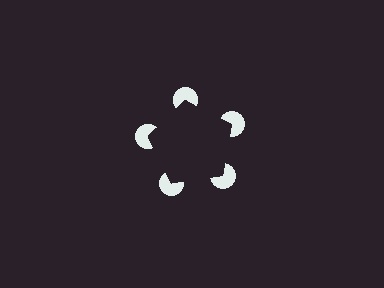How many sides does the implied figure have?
5 sides.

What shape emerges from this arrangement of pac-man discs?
An illusory pentagon — its edges are inferred from the aligned wedge cuts in the pac-man discs, not physically drawn.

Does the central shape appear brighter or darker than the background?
It typically appears slightly darker than the background, even though no actual brightness change is drawn.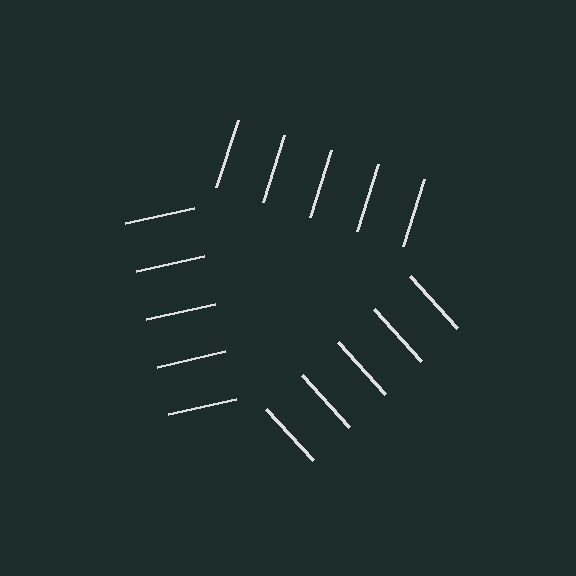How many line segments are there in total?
15 — 5 along each of the 3 edges.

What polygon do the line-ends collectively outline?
An illusory triangle — the line segments terminate on its edges but no continuous stroke is drawn.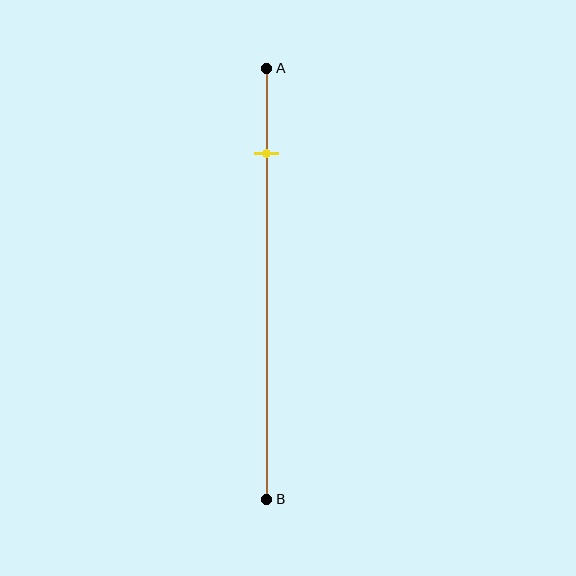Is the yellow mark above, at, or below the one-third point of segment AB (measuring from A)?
The yellow mark is above the one-third point of segment AB.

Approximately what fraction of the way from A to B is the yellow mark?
The yellow mark is approximately 20% of the way from A to B.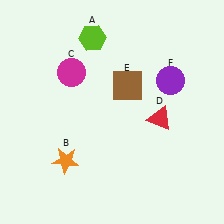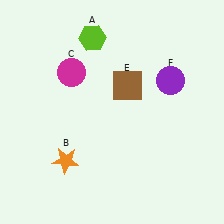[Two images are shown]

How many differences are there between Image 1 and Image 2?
There is 1 difference between the two images.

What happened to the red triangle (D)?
The red triangle (D) was removed in Image 2. It was in the bottom-right area of Image 1.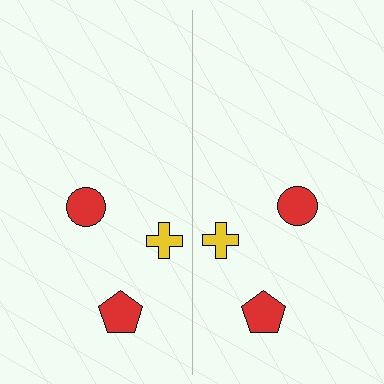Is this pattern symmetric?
Yes, this pattern has bilateral (reflection) symmetry.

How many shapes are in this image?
There are 6 shapes in this image.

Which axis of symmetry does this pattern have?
The pattern has a vertical axis of symmetry running through the center of the image.